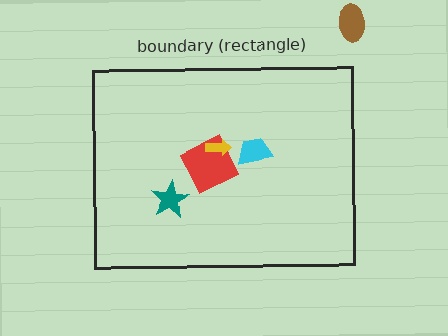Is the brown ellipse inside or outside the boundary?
Outside.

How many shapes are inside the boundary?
5 inside, 1 outside.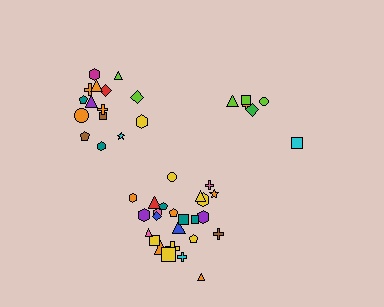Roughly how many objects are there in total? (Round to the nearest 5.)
Roughly 45 objects in total.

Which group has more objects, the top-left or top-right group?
The top-left group.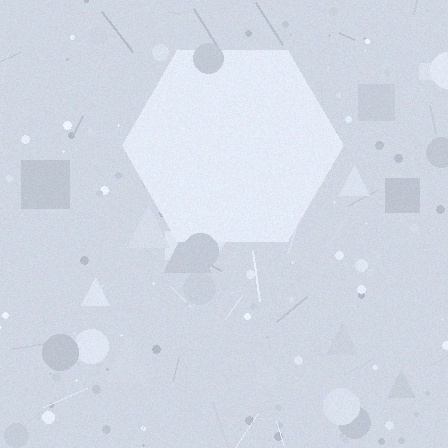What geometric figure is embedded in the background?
A hexagon is embedded in the background.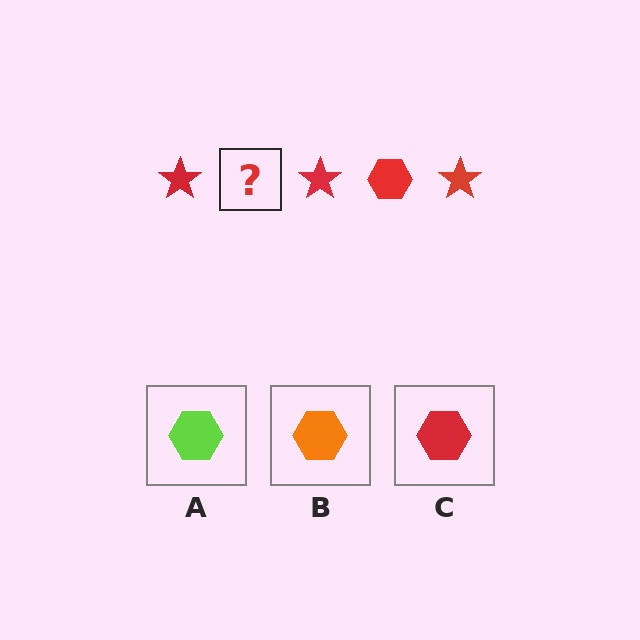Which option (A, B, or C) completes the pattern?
C.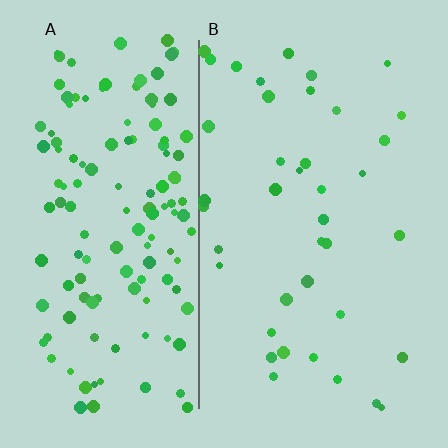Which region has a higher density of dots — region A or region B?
A (the left).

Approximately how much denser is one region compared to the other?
Approximately 3.4× — region A over region B.